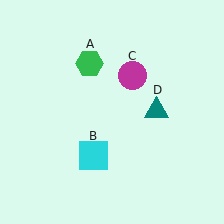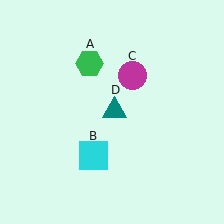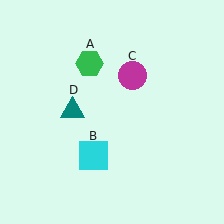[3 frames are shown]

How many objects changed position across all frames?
1 object changed position: teal triangle (object D).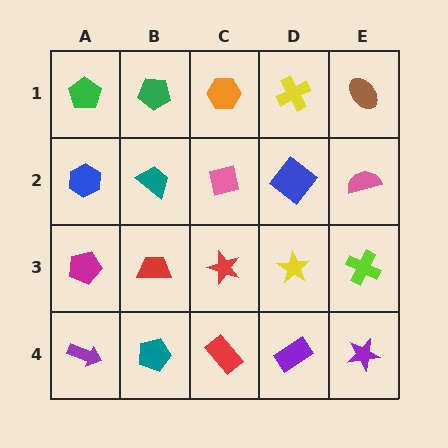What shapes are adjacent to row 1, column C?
A pink square (row 2, column C), a green pentagon (row 1, column B), a yellow cross (row 1, column D).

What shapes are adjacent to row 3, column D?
A blue diamond (row 2, column D), a purple rectangle (row 4, column D), a red star (row 3, column C), a lime cross (row 3, column E).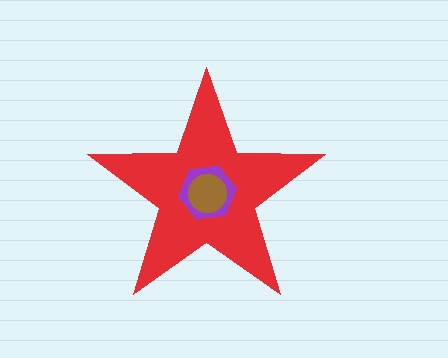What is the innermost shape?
The brown circle.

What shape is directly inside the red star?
The purple hexagon.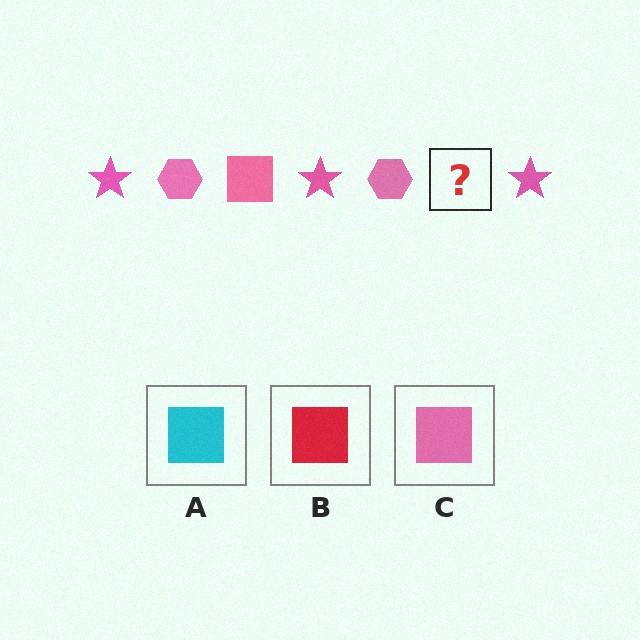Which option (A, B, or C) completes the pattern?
C.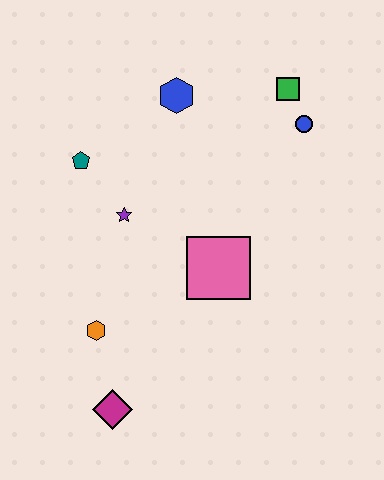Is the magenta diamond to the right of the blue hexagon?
No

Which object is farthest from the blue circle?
The magenta diamond is farthest from the blue circle.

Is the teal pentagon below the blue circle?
Yes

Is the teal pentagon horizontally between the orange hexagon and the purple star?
No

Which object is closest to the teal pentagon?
The purple star is closest to the teal pentagon.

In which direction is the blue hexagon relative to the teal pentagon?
The blue hexagon is to the right of the teal pentagon.